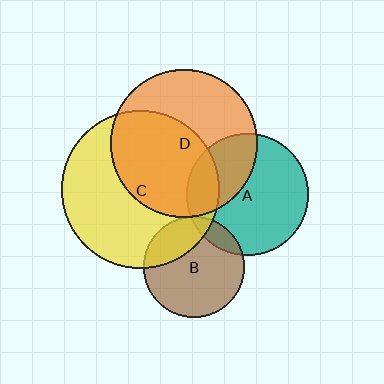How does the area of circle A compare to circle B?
Approximately 1.5 times.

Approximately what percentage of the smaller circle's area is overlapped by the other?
Approximately 10%.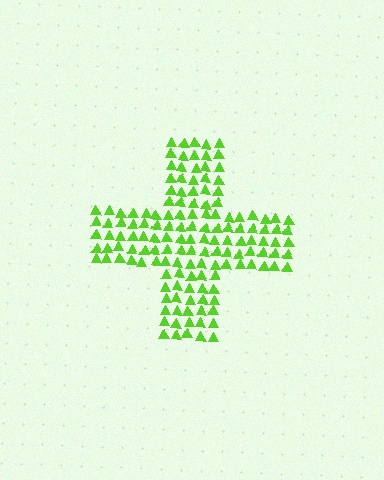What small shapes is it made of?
It is made of small triangles.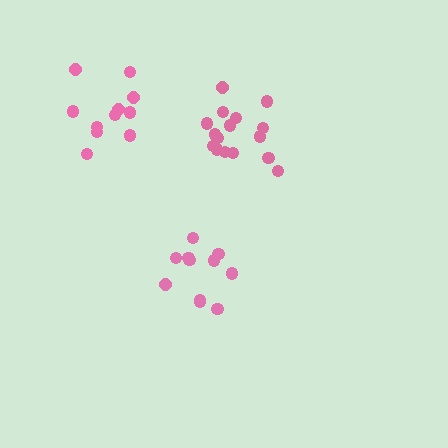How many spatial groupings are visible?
There are 3 spatial groupings.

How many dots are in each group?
Group 1: 11 dots, Group 2: 11 dots, Group 3: 16 dots (38 total).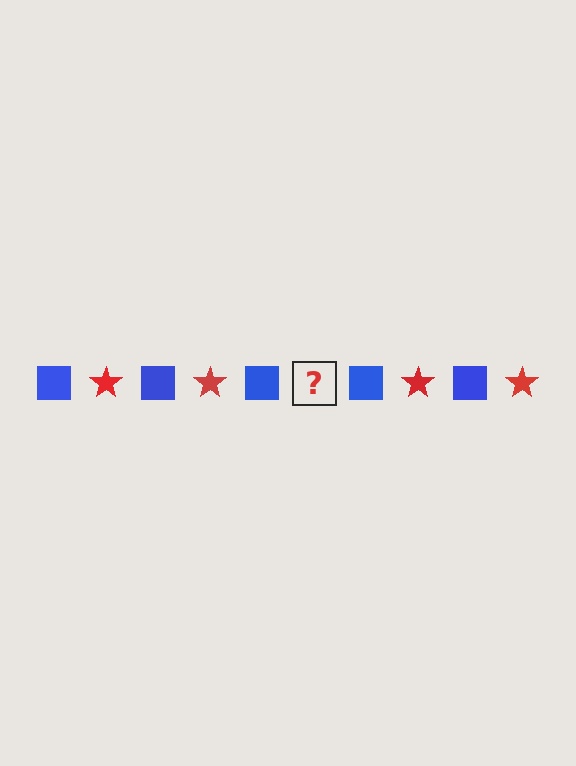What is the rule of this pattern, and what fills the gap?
The rule is that the pattern alternates between blue square and red star. The gap should be filled with a red star.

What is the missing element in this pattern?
The missing element is a red star.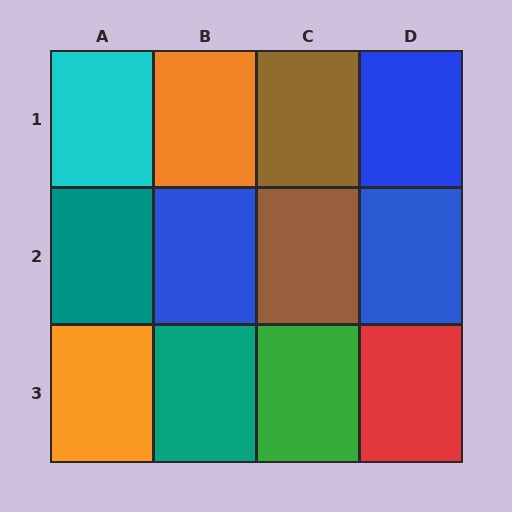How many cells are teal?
2 cells are teal.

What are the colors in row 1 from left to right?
Cyan, orange, brown, blue.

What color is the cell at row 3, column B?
Teal.